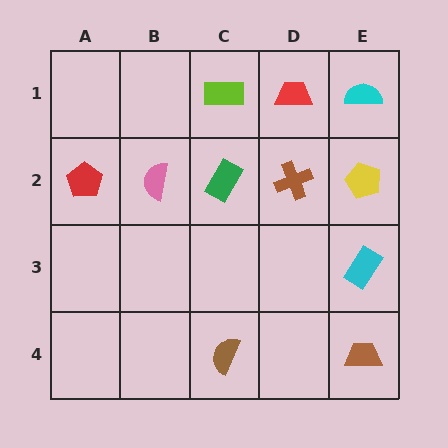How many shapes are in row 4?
2 shapes.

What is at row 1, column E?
A cyan semicircle.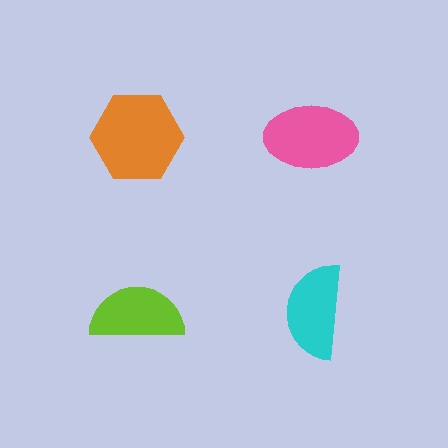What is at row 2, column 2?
A cyan semicircle.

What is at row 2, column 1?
A lime semicircle.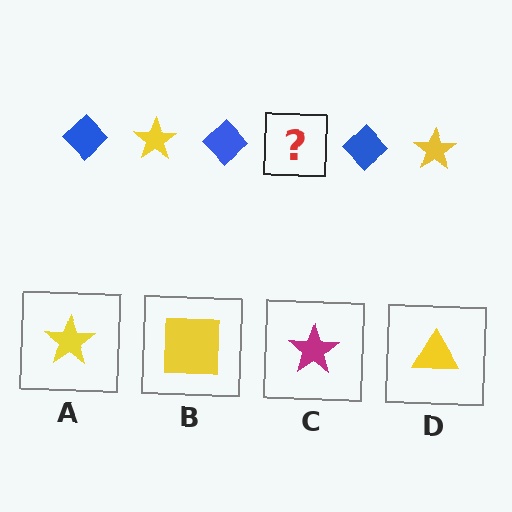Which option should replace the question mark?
Option A.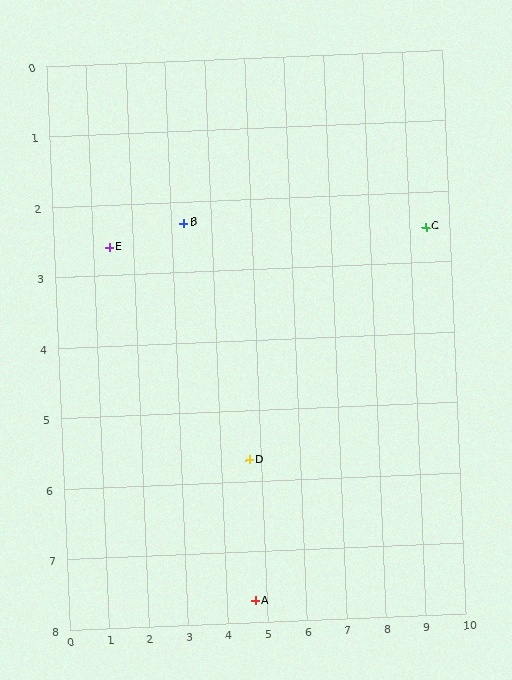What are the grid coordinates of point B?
Point B is at approximately (3.3, 2.3).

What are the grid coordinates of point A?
Point A is at approximately (4.7, 7.7).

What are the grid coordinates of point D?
Point D is at approximately (4.7, 5.7).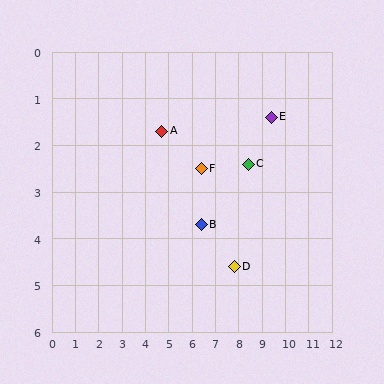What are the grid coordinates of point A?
Point A is at approximately (4.7, 1.7).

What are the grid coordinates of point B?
Point B is at approximately (6.4, 3.7).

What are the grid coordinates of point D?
Point D is at approximately (7.8, 4.6).